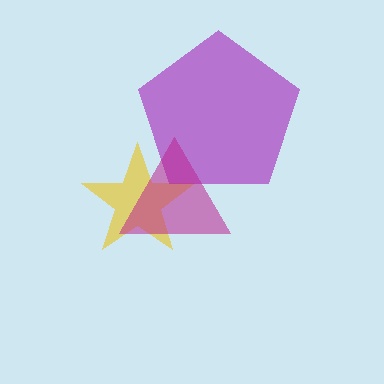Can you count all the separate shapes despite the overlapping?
Yes, there are 3 separate shapes.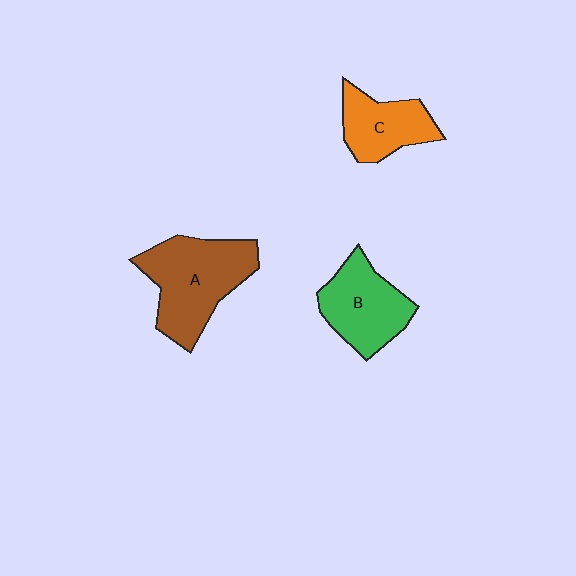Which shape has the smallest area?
Shape C (orange).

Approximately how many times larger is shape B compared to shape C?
Approximately 1.2 times.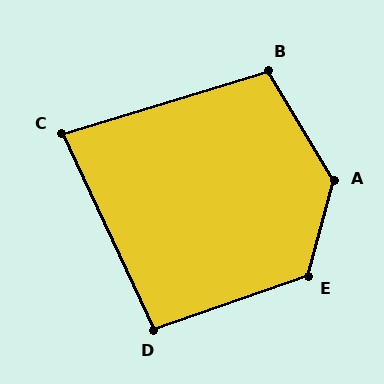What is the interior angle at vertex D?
Approximately 96 degrees (obtuse).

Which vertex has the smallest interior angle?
C, at approximately 82 degrees.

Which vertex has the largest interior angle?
A, at approximately 133 degrees.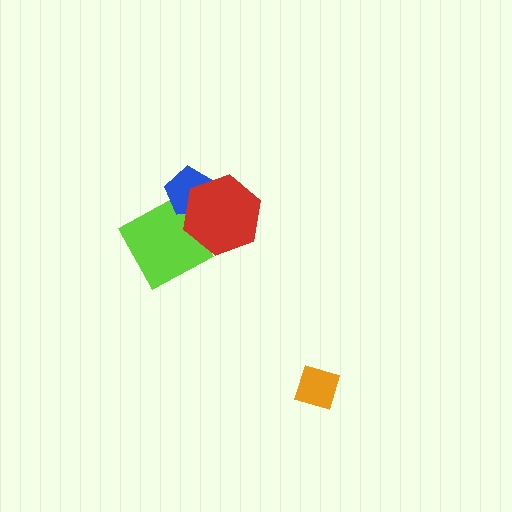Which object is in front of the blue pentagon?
The red hexagon is in front of the blue pentagon.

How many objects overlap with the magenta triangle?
3 objects overlap with the magenta triangle.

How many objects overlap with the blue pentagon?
3 objects overlap with the blue pentagon.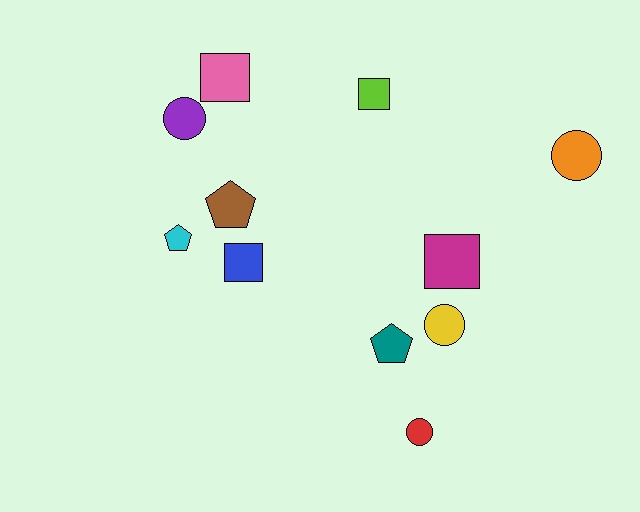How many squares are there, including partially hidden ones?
There are 4 squares.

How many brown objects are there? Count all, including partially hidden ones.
There is 1 brown object.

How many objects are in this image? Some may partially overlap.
There are 11 objects.